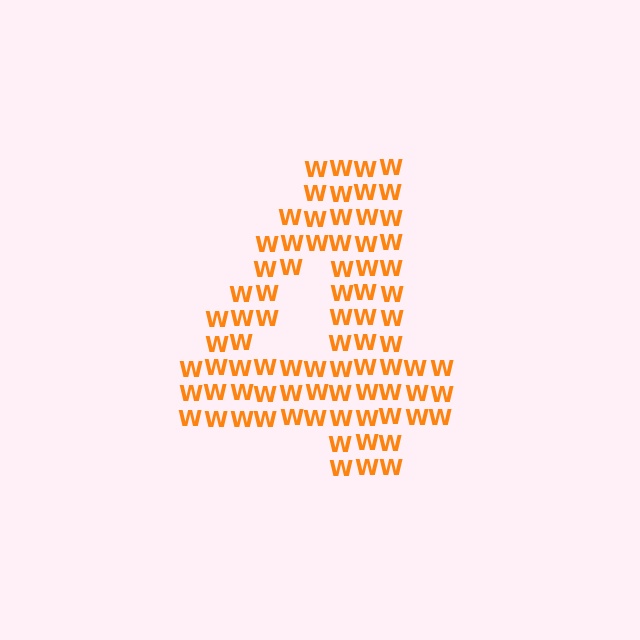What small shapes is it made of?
It is made of small letter W's.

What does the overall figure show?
The overall figure shows the digit 4.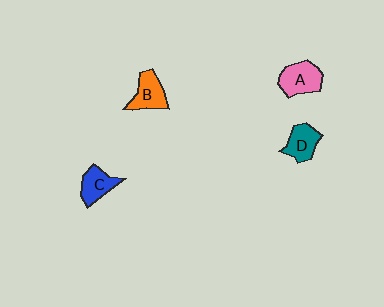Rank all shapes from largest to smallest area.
From largest to smallest: A (pink), B (orange), D (teal), C (blue).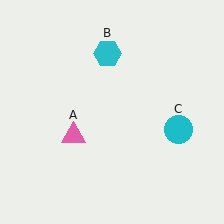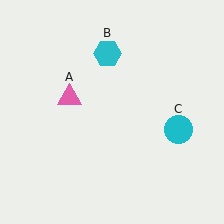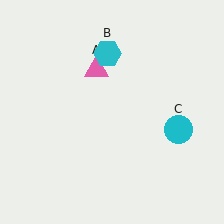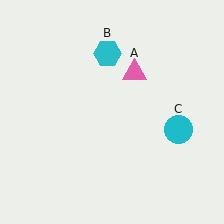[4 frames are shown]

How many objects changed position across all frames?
1 object changed position: pink triangle (object A).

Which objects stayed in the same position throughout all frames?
Cyan hexagon (object B) and cyan circle (object C) remained stationary.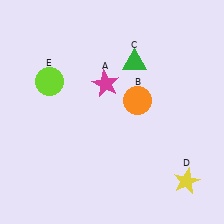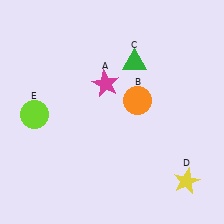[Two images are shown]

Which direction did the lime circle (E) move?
The lime circle (E) moved down.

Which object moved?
The lime circle (E) moved down.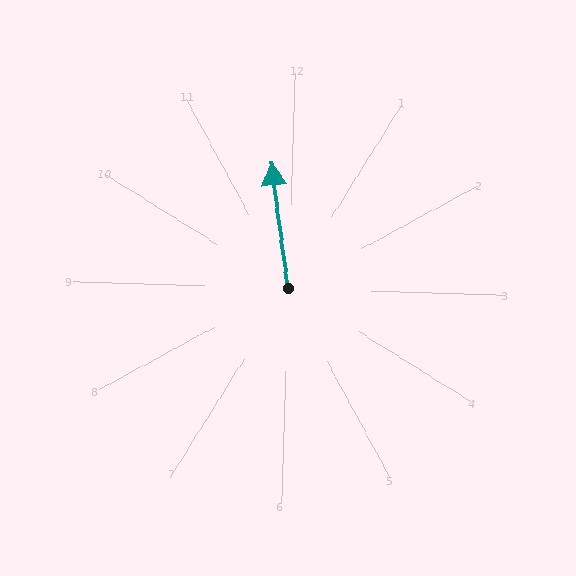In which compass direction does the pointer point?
North.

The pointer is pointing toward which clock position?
Roughly 12 o'clock.